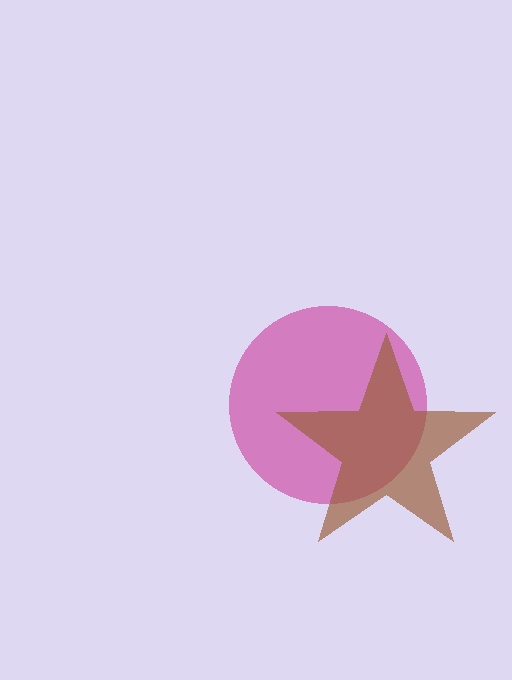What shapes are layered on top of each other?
The layered shapes are: a magenta circle, a brown star.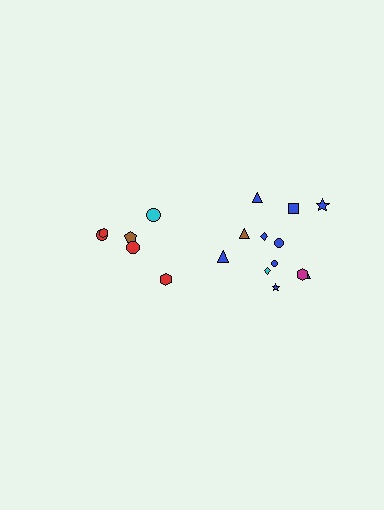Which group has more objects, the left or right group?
The right group.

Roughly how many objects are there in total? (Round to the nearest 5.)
Roughly 20 objects in total.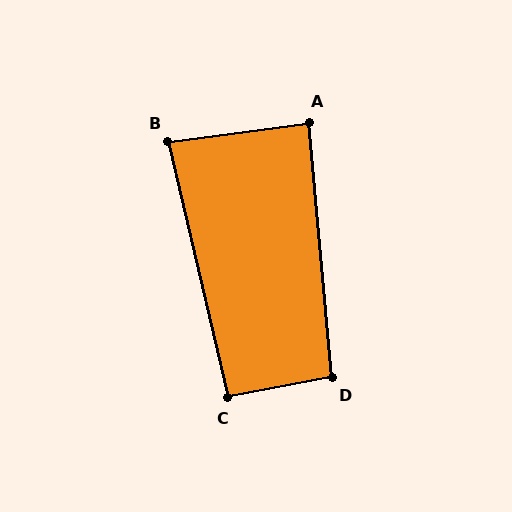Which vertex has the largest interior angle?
D, at approximately 95 degrees.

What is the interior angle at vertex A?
Approximately 87 degrees (approximately right).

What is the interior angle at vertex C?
Approximately 93 degrees (approximately right).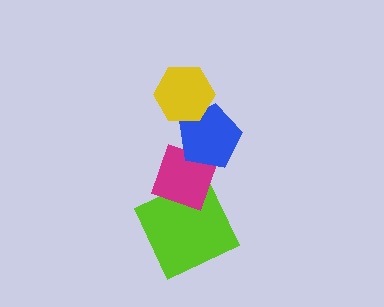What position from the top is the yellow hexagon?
The yellow hexagon is 1st from the top.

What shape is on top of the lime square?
The magenta diamond is on top of the lime square.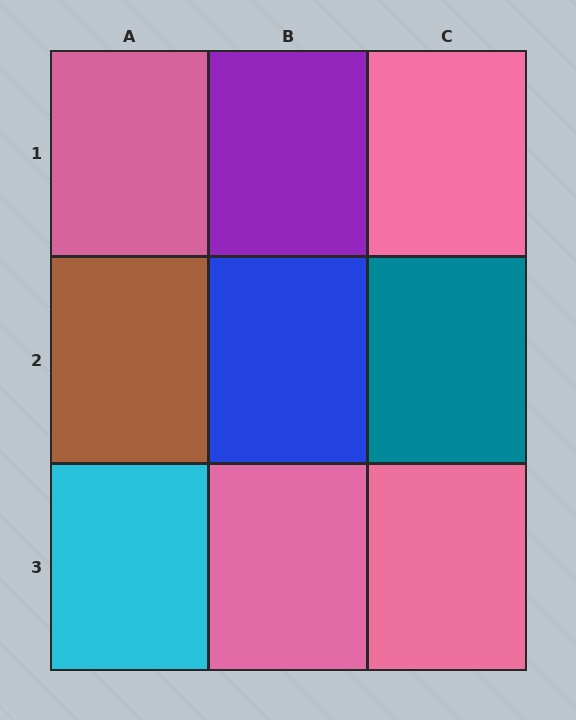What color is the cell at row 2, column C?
Teal.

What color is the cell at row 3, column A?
Cyan.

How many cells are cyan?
1 cell is cyan.